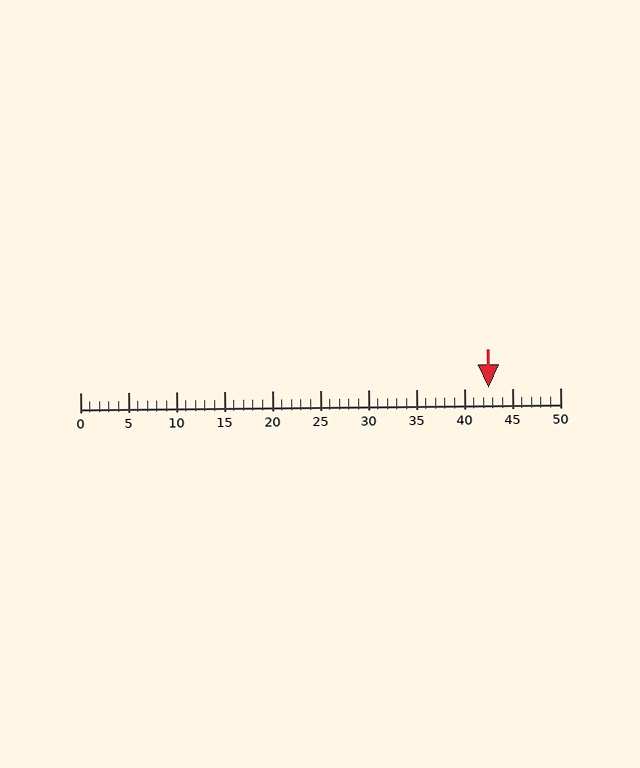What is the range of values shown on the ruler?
The ruler shows values from 0 to 50.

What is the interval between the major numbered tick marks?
The major tick marks are spaced 5 units apart.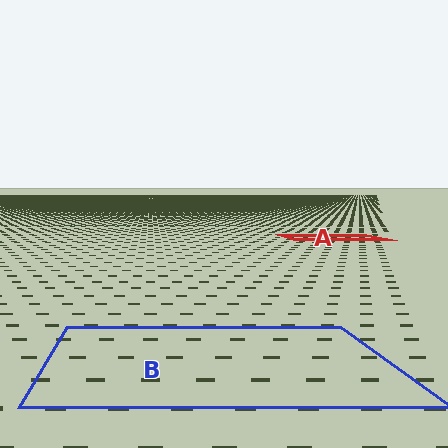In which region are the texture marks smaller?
The texture marks are smaller in region A, because it is farther away.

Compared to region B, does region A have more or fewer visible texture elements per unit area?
Region A has more texture elements per unit area — they are packed more densely because it is farther away.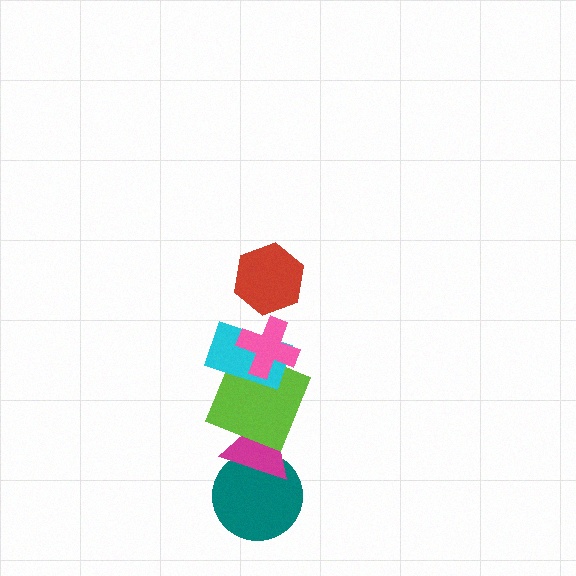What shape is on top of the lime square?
The cyan rectangle is on top of the lime square.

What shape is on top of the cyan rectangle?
The pink cross is on top of the cyan rectangle.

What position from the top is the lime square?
The lime square is 4th from the top.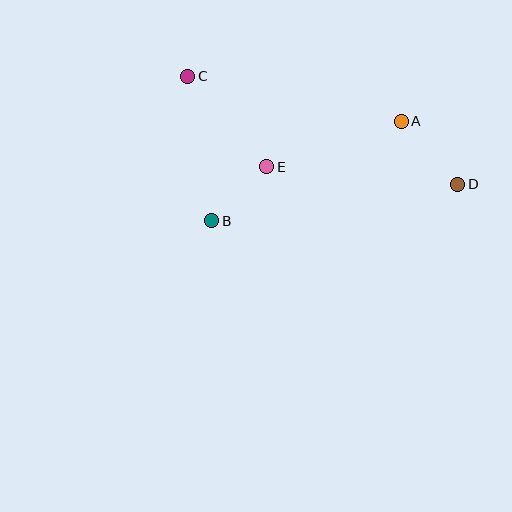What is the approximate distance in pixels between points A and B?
The distance between A and B is approximately 214 pixels.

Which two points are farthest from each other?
Points C and D are farthest from each other.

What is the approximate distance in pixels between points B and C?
The distance between B and C is approximately 147 pixels.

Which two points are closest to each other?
Points B and E are closest to each other.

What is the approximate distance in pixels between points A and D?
The distance between A and D is approximately 85 pixels.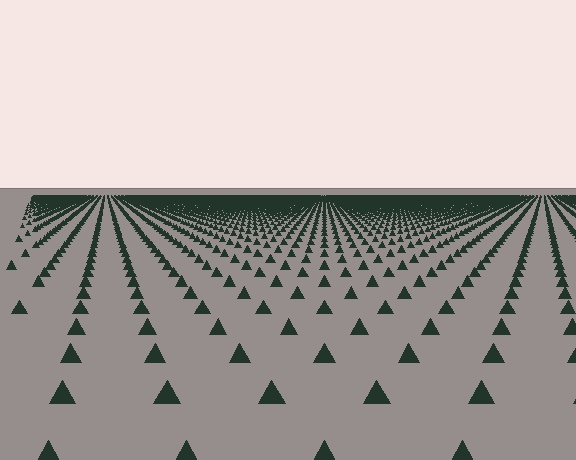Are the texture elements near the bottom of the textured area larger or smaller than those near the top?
Larger. Near the bottom, elements are closer to the viewer and appear at a bigger on-screen size.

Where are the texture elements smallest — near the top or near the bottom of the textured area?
Near the top.